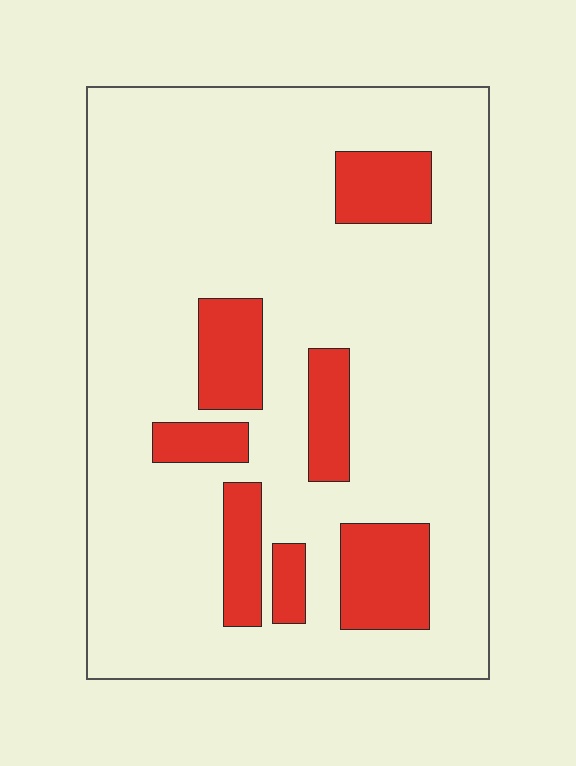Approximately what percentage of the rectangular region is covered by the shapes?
Approximately 20%.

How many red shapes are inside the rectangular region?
7.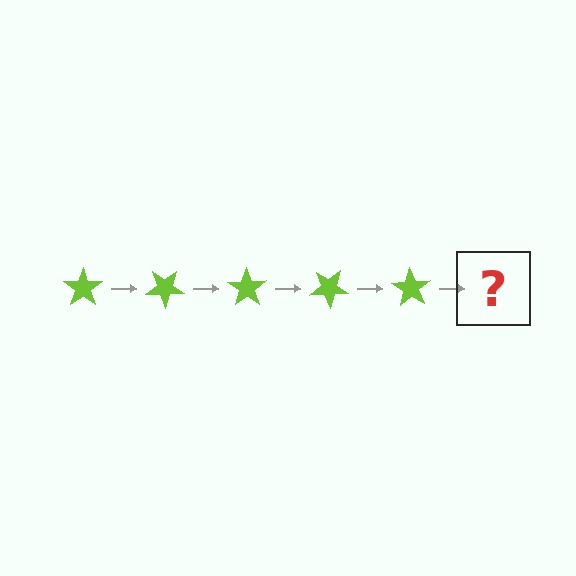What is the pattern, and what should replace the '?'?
The pattern is that the star rotates 35 degrees each step. The '?' should be a lime star rotated 175 degrees.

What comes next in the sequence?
The next element should be a lime star rotated 175 degrees.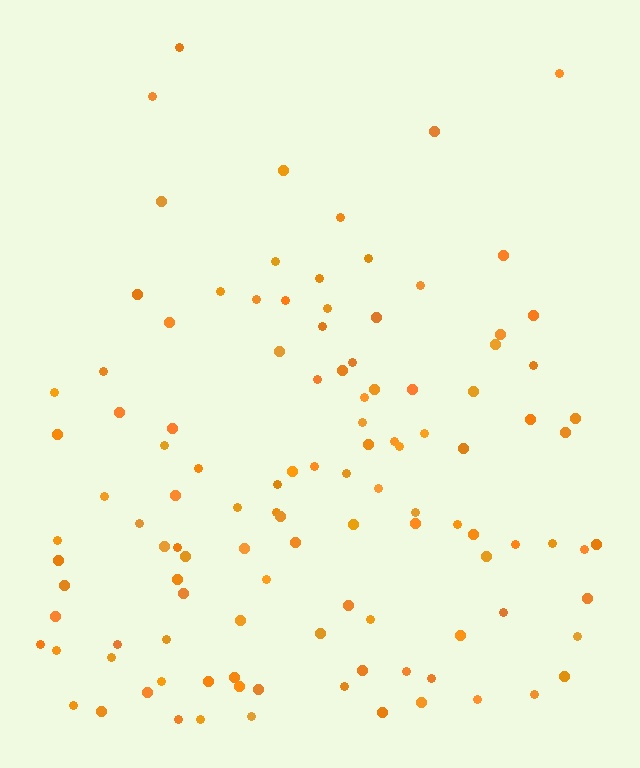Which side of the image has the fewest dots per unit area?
The top.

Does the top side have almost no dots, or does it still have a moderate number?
Still a moderate number, just noticeably fewer than the bottom.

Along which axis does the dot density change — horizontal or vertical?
Vertical.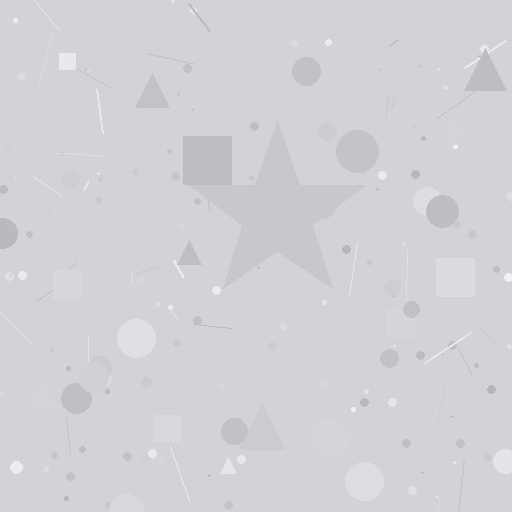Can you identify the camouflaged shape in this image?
The camouflaged shape is a star.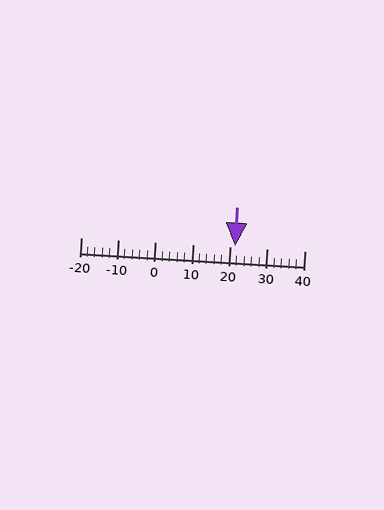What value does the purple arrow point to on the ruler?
The purple arrow points to approximately 21.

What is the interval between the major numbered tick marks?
The major tick marks are spaced 10 units apart.